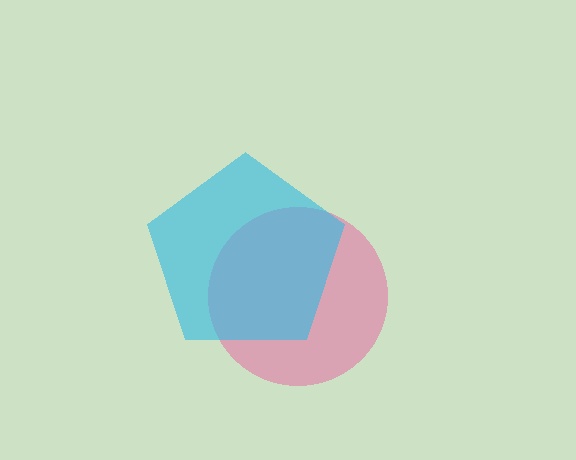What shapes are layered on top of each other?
The layered shapes are: a pink circle, a cyan pentagon.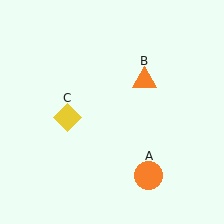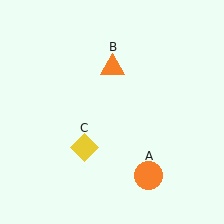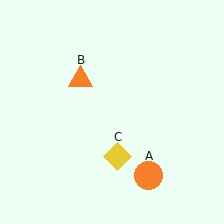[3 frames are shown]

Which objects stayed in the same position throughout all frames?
Orange circle (object A) remained stationary.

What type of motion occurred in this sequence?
The orange triangle (object B), yellow diamond (object C) rotated counterclockwise around the center of the scene.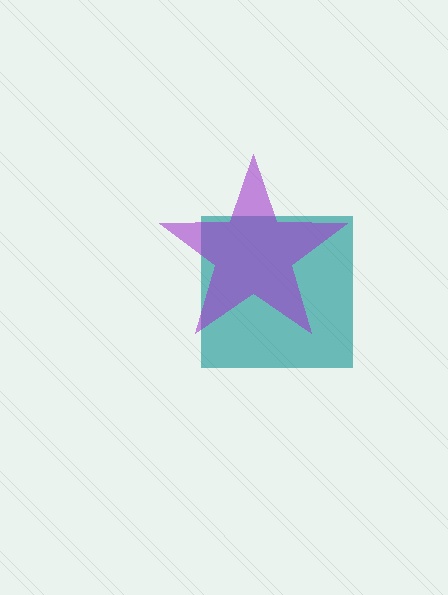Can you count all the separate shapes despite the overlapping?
Yes, there are 2 separate shapes.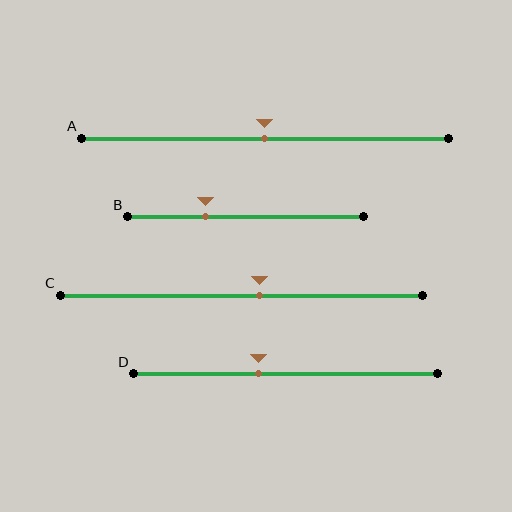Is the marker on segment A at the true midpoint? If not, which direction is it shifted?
Yes, the marker on segment A is at the true midpoint.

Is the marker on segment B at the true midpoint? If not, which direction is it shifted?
No, the marker on segment B is shifted to the left by about 17% of the segment length.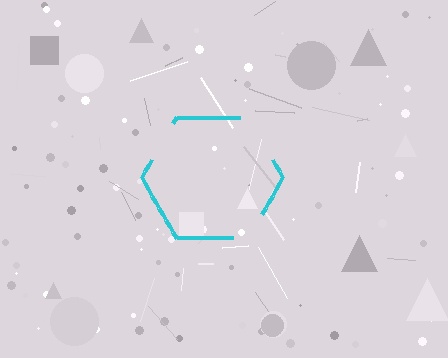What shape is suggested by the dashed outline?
The dashed outline suggests a hexagon.